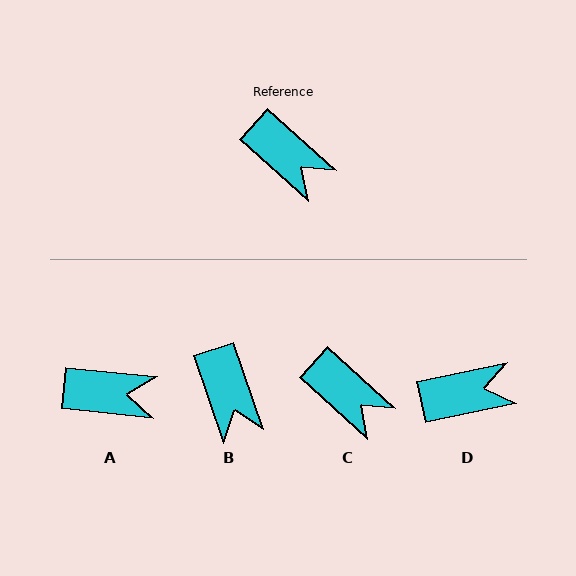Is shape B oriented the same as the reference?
No, it is off by about 29 degrees.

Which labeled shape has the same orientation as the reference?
C.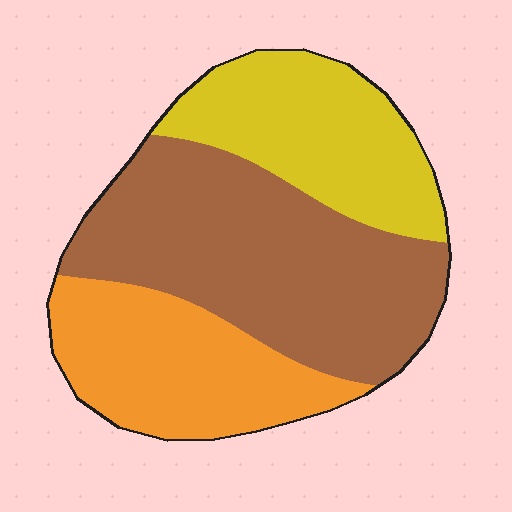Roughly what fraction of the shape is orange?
Orange takes up between a quarter and a half of the shape.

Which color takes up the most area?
Brown, at roughly 45%.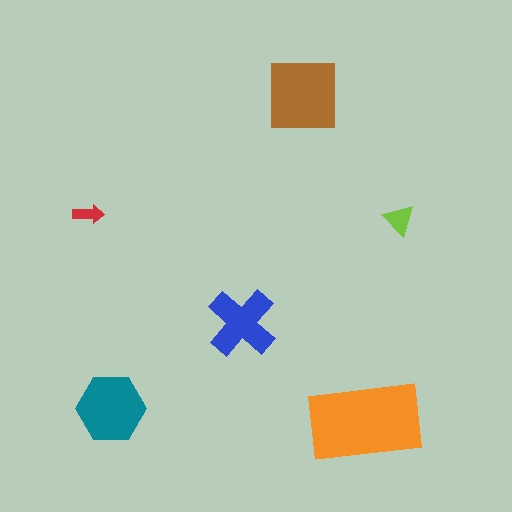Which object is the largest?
The orange rectangle.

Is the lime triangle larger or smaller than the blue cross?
Smaller.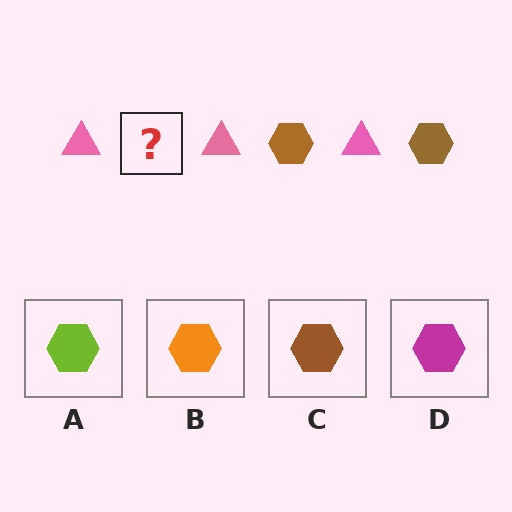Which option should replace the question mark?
Option C.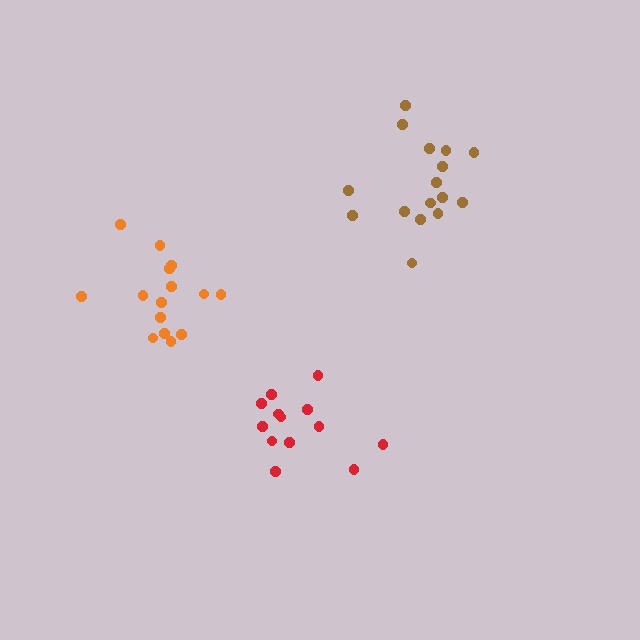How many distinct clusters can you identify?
There are 3 distinct clusters.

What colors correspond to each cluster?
The clusters are colored: red, brown, orange.